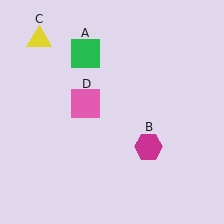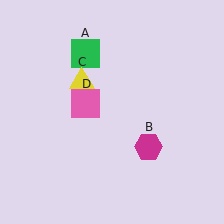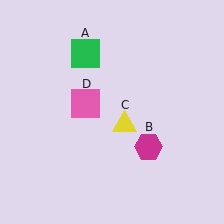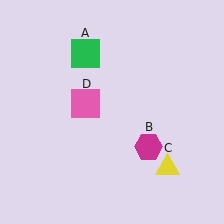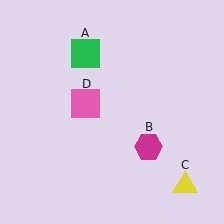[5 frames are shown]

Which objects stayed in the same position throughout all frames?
Green square (object A) and magenta hexagon (object B) and pink square (object D) remained stationary.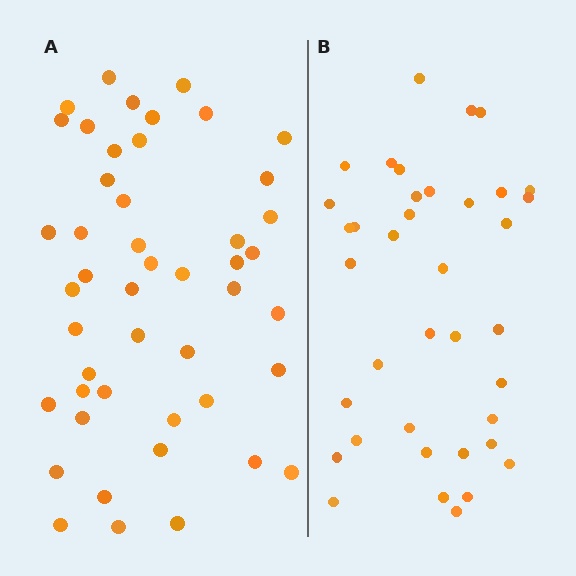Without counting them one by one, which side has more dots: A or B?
Region A (the left region) has more dots.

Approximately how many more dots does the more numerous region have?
Region A has roughly 8 or so more dots than region B.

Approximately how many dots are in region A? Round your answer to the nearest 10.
About 50 dots. (The exact count is 47, which rounds to 50.)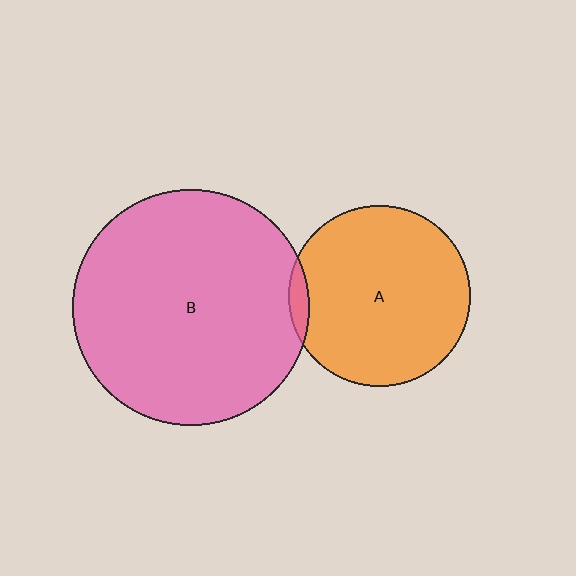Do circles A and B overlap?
Yes.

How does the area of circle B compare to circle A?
Approximately 1.7 times.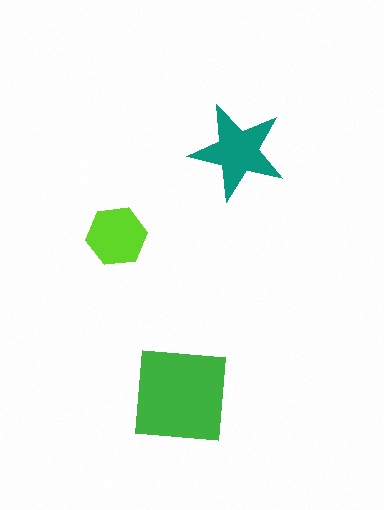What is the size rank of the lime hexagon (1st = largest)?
3rd.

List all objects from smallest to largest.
The lime hexagon, the teal star, the green square.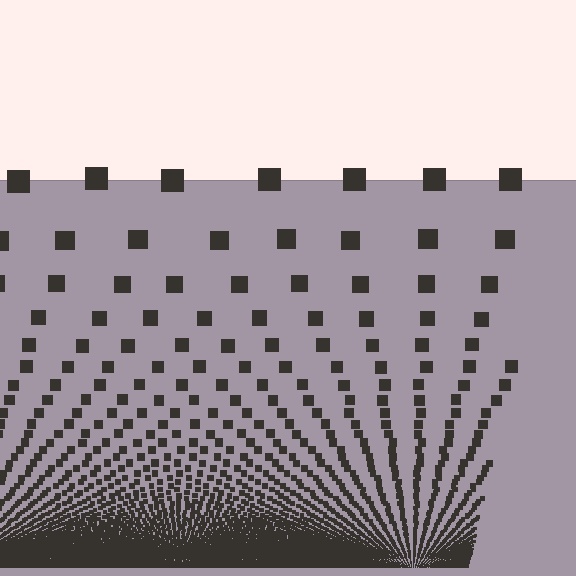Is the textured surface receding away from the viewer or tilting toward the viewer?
The surface appears to tilt toward the viewer. Texture elements get larger and sparser toward the top.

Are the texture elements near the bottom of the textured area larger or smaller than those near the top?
Smaller. The gradient is inverted — elements near the bottom are smaller and denser.